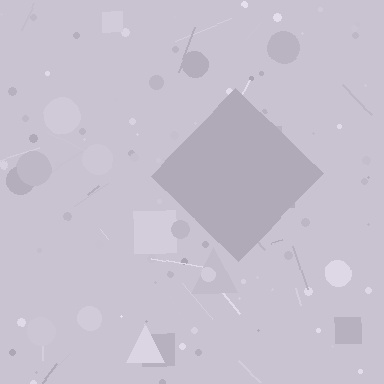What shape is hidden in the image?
A diamond is hidden in the image.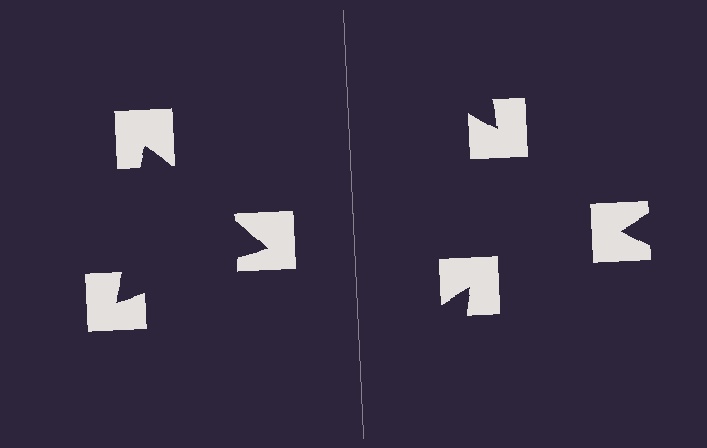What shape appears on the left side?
An illusory triangle.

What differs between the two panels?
The notched squares are positioned identically on both sides; only the wedge orientations differ. On the left they align to a triangle; on the right they are misaligned.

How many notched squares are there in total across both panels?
6 — 3 on each side.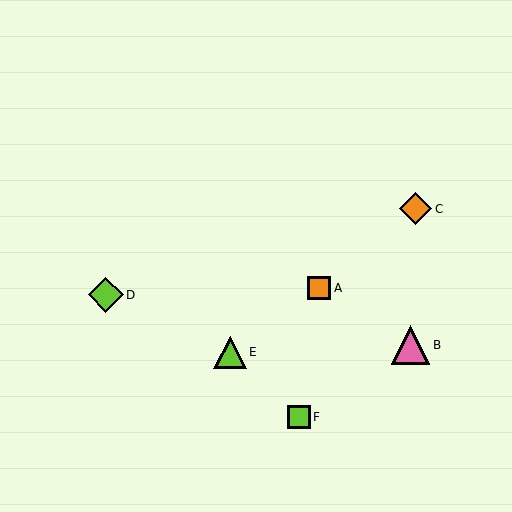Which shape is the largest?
The pink triangle (labeled B) is the largest.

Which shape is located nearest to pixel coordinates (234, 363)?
The lime triangle (labeled E) at (230, 352) is nearest to that location.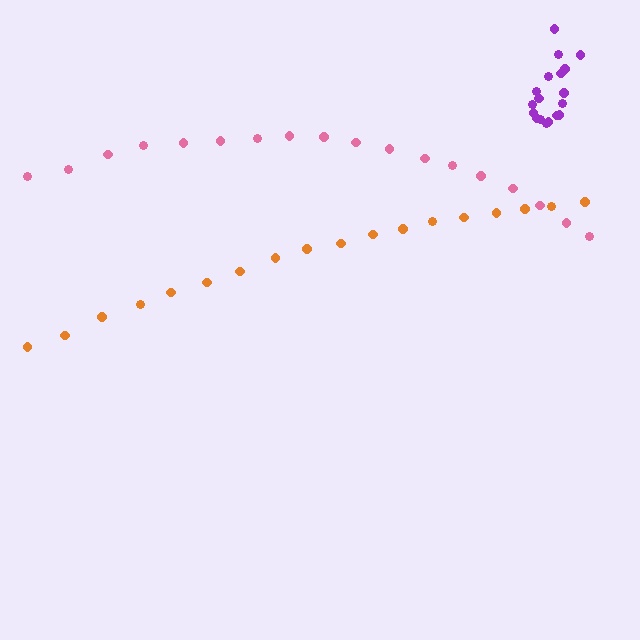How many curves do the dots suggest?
There are 3 distinct paths.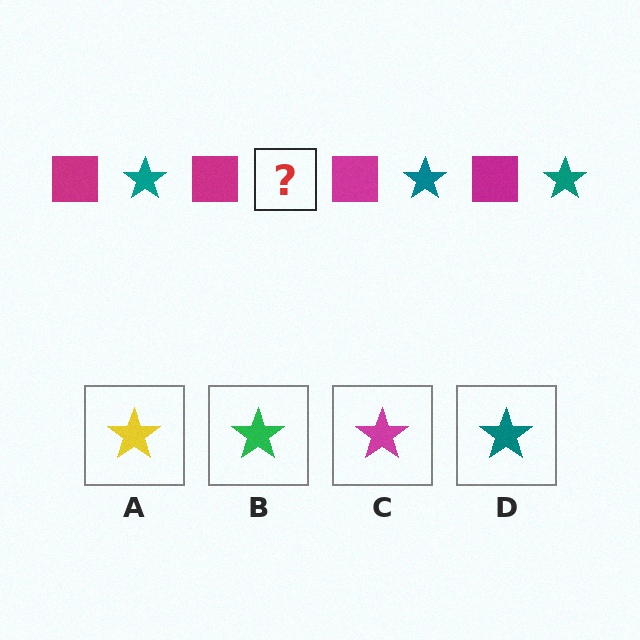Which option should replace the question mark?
Option D.